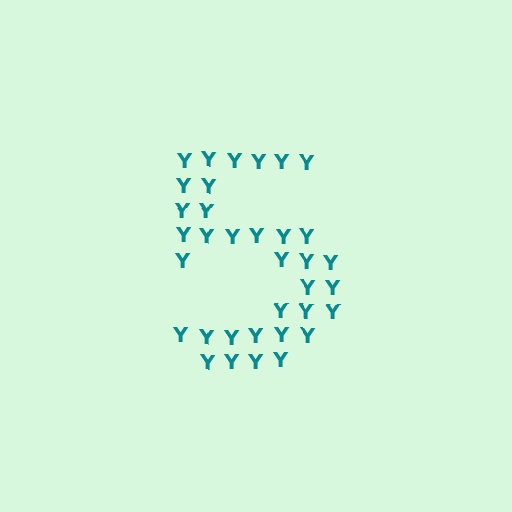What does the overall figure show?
The overall figure shows the digit 5.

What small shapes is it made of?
It is made of small letter Y's.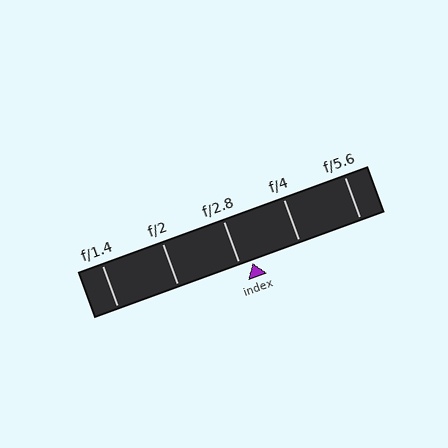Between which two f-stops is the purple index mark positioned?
The index mark is between f/2.8 and f/4.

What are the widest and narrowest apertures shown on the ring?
The widest aperture shown is f/1.4 and the narrowest is f/5.6.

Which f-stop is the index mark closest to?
The index mark is closest to f/2.8.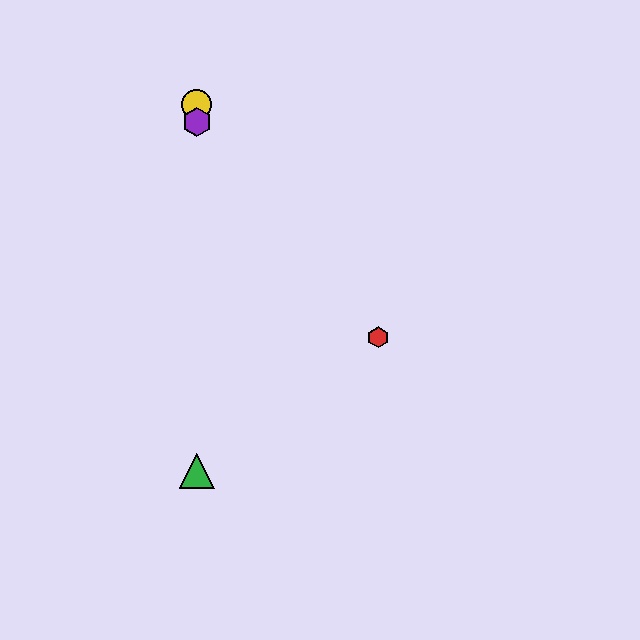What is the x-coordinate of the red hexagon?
The red hexagon is at x≈378.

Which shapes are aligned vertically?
The blue star, the green triangle, the yellow circle, the purple hexagon are aligned vertically.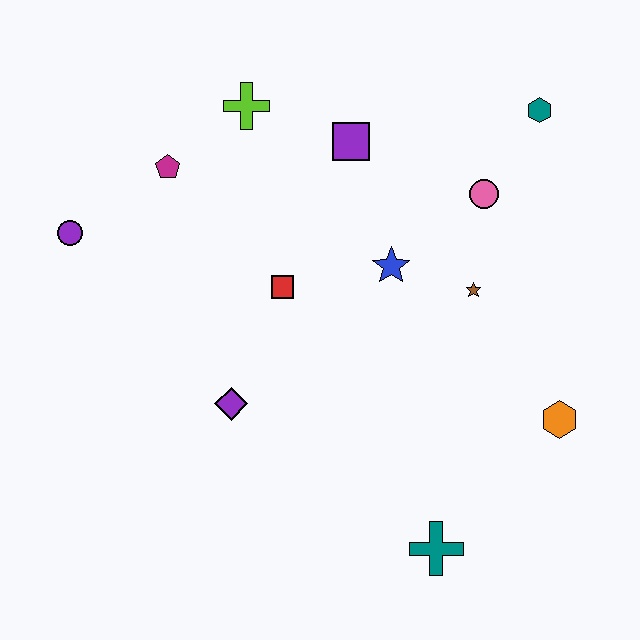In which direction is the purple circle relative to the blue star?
The purple circle is to the left of the blue star.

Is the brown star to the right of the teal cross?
Yes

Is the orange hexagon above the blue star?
No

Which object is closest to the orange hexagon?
The brown star is closest to the orange hexagon.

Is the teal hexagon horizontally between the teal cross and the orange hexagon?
Yes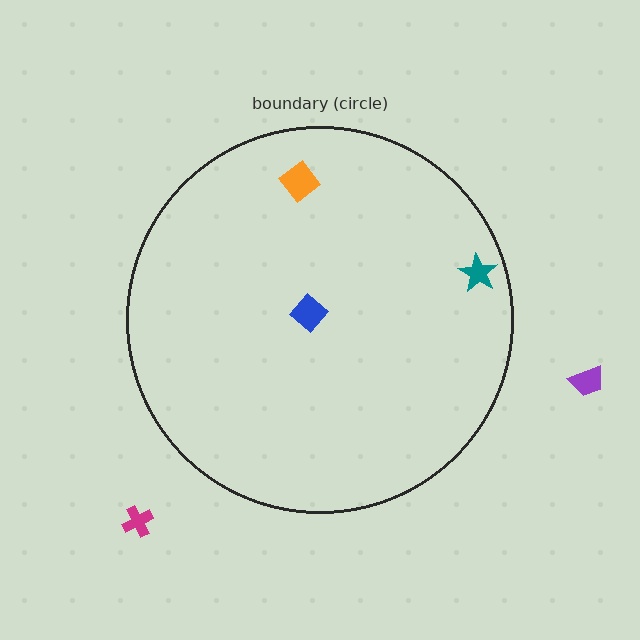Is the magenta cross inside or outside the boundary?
Outside.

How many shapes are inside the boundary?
3 inside, 2 outside.